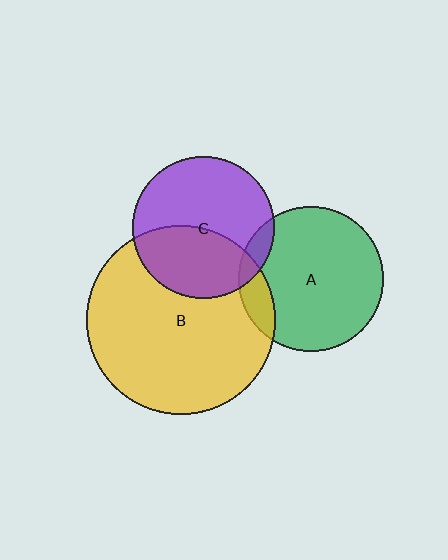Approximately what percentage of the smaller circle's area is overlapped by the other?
Approximately 10%.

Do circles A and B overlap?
Yes.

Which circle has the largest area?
Circle B (yellow).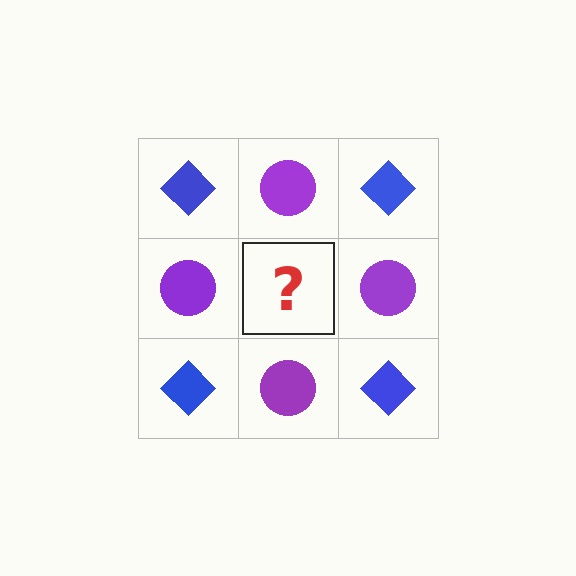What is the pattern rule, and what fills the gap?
The rule is that it alternates blue diamond and purple circle in a checkerboard pattern. The gap should be filled with a blue diamond.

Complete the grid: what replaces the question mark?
The question mark should be replaced with a blue diamond.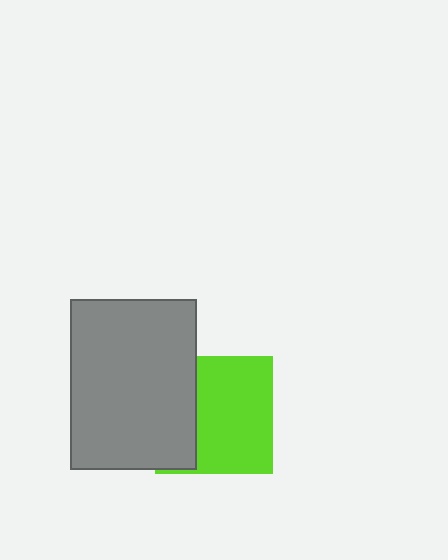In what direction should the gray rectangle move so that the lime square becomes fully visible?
The gray rectangle should move left. That is the shortest direction to clear the overlap and leave the lime square fully visible.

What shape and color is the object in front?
The object in front is a gray rectangle.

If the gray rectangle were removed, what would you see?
You would see the complete lime square.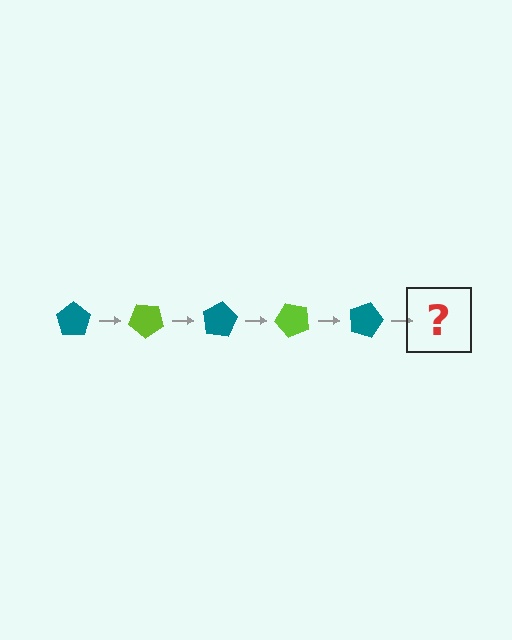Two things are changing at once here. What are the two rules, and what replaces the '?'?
The two rules are that it rotates 40 degrees each step and the color cycles through teal and lime. The '?' should be a lime pentagon, rotated 200 degrees from the start.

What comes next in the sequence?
The next element should be a lime pentagon, rotated 200 degrees from the start.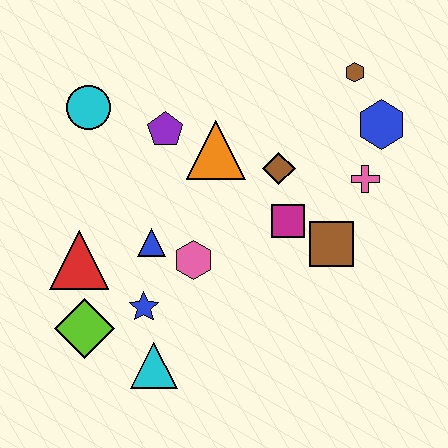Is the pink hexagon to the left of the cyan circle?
No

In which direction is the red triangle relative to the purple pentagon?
The red triangle is below the purple pentagon.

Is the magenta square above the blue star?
Yes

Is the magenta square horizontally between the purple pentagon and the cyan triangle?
No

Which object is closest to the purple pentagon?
The orange triangle is closest to the purple pentagon.